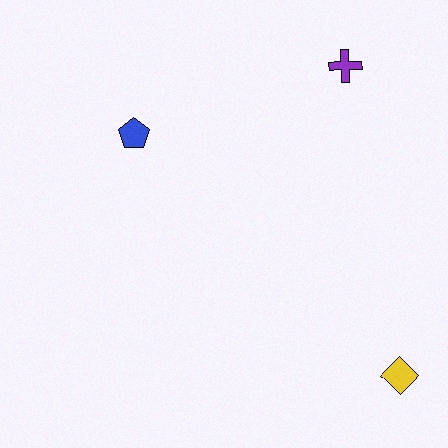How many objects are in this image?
There are 3 objects.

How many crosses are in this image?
There is 1 cross.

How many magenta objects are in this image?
There are no magenta objects.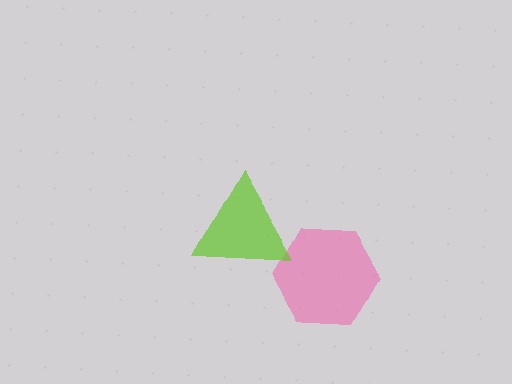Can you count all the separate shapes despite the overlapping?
Yes, there are 2 separate shapes.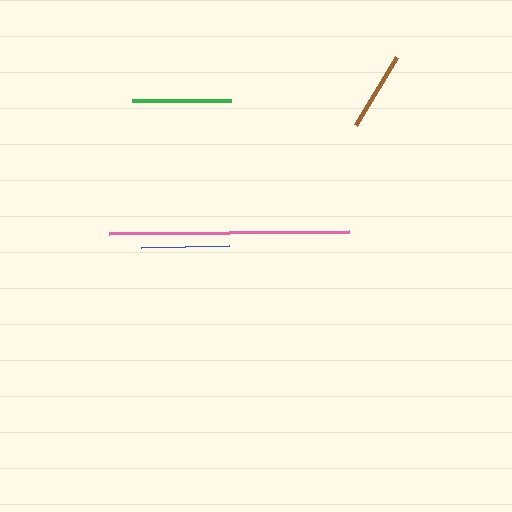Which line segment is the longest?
The pink line is the longest at approximately 240 pixels.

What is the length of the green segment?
The green segment is approximately 98 pixels long.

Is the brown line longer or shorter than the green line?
The green line is longer than the brown line.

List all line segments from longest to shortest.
From longest to shortest: pink, green, blue, brown.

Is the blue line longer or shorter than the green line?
The green line is longer than the blue line.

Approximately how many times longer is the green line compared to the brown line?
The green line is approximately 1.2 times the length of the brown line.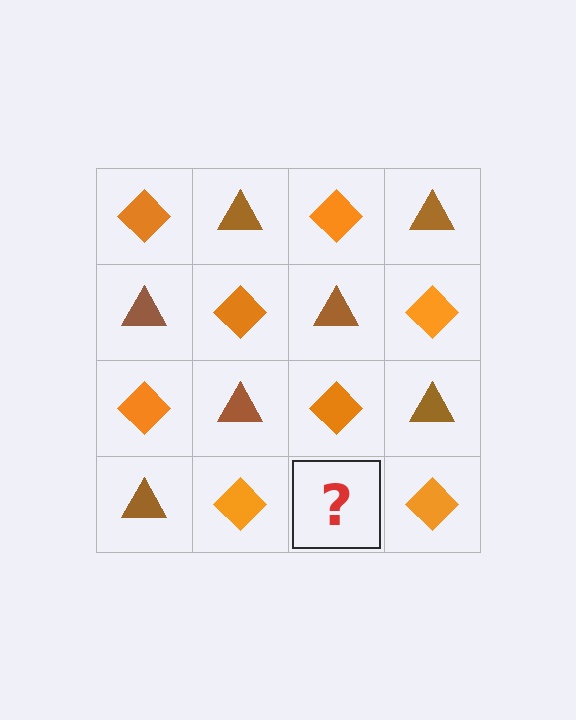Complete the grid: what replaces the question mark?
The question mark should be replaced with a brown triangle.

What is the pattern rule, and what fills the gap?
The rule is that it alternates orange diamond and brown triangle in a checkerboard pattern. The gap should be filled with a brown triangle.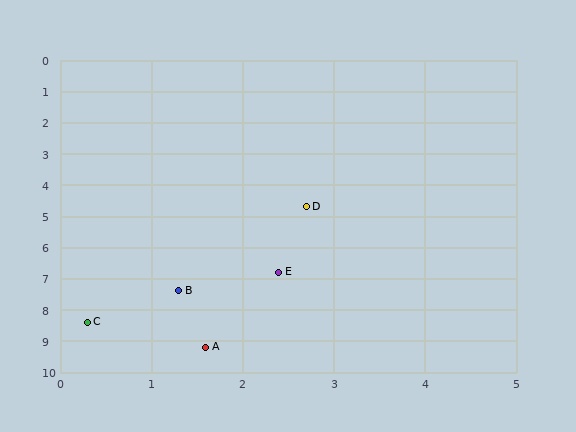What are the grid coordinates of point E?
Point E is at approximately (2.4, 6.8).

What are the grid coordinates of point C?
Point C is at approximately (0.3, 8.4).